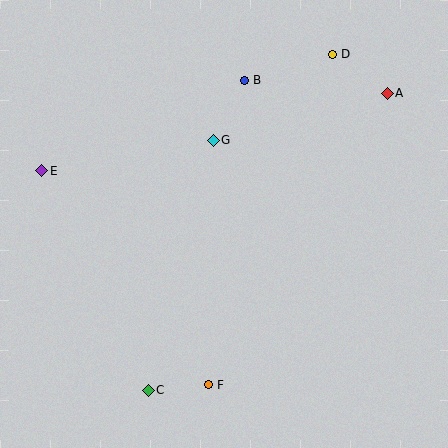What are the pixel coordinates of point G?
Point G is at (213, 140).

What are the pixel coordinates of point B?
Point B is at (245, 80).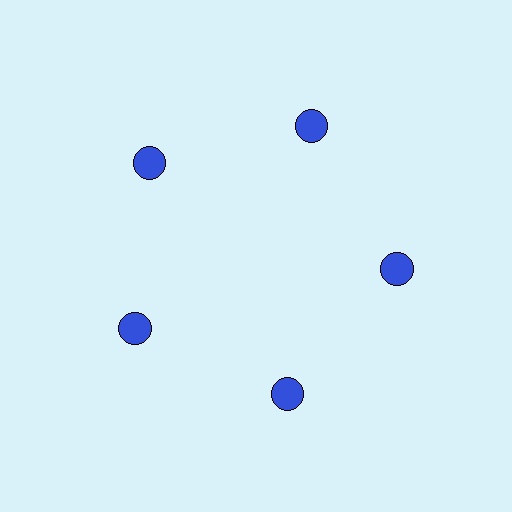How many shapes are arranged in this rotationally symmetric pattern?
There are 5 shapes, arranged in 5 groups of 1.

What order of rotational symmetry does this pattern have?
This pattern has 5-fold rotational symmetry.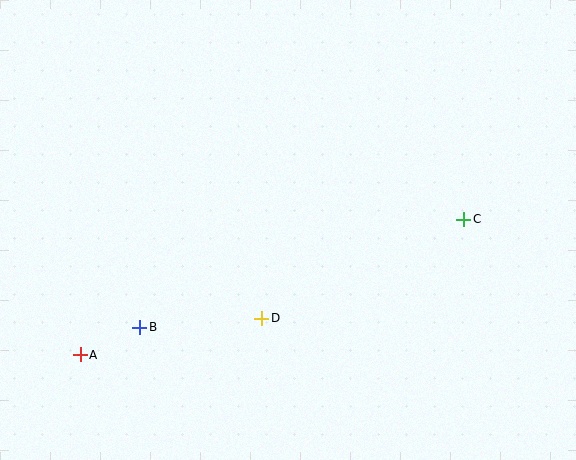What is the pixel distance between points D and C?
The distance between D and C is 225 pixels.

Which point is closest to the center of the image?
Point D at (262, 319) is closest to the center.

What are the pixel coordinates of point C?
Point C is at (464, 219).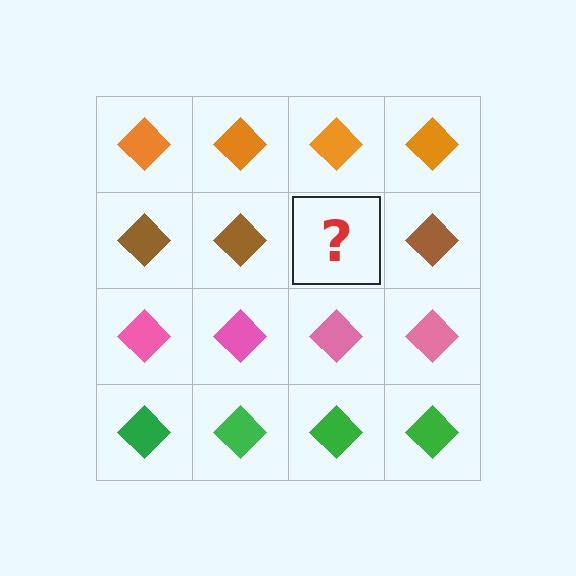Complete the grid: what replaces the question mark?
The question mark should be replaced with a brown diamond.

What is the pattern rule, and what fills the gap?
The rule is that each row has a consistent color. The gap should be filled with a brown diamond.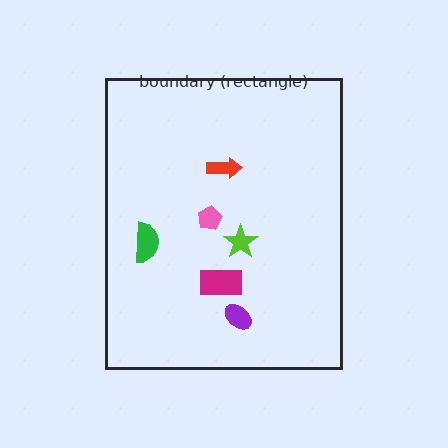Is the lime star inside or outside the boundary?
Inside.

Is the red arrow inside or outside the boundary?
Inside.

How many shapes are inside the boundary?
6 inside, 0 outside.